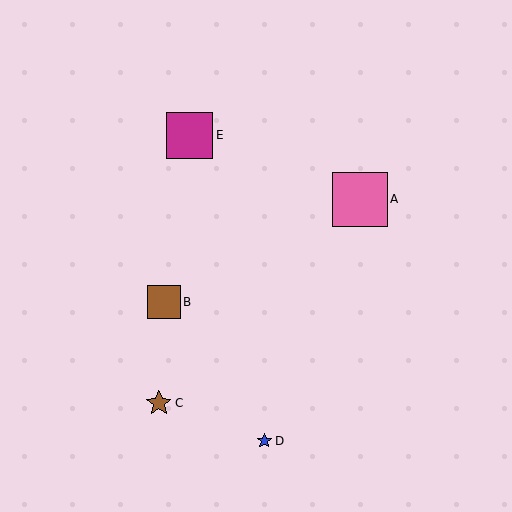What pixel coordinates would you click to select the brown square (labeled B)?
Click at (164, 302) to select the brown square B.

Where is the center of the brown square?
The center of the brown square is at (164, 302).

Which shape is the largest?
The pink square (labeled A) is the largest.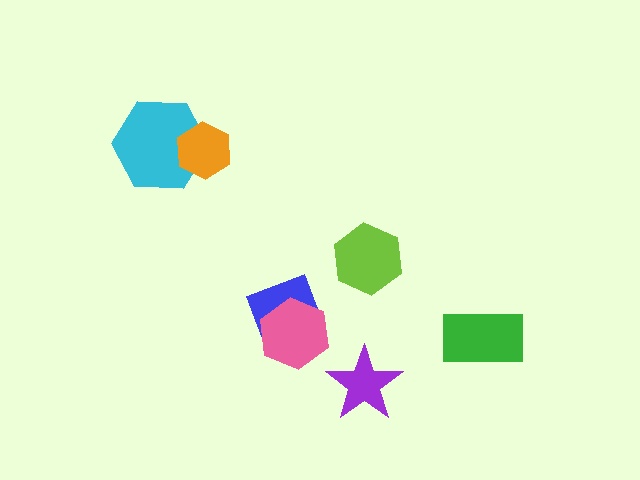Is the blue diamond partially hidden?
Yes, it is partially covered by another shape.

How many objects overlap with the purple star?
0 objects overlap with the purple star.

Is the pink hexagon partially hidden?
No, no other shape covers it.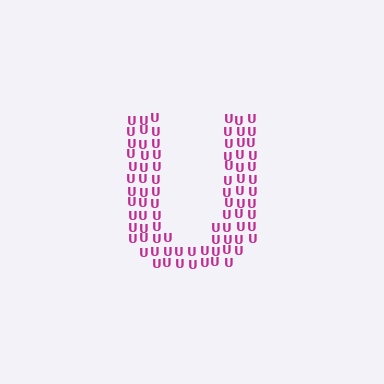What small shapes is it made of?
It is made of small letter U's.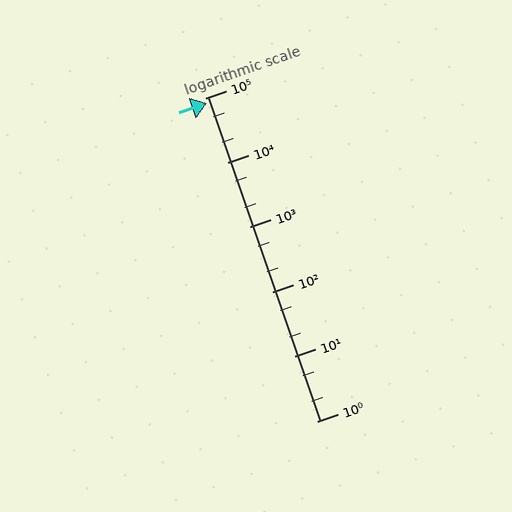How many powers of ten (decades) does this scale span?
The scale spans 5 decades, from 1 to 100000.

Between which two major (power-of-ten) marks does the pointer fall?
The pointer is between 10000 and 100000.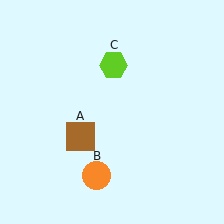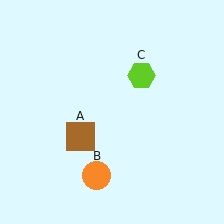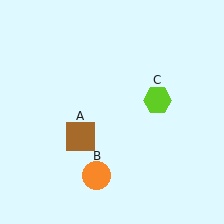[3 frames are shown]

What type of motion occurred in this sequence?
The lime hexagon (object C) rotated clockwise around the center of the scene.